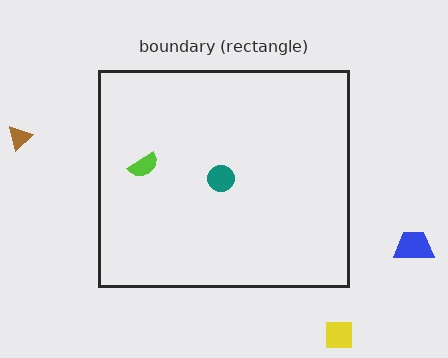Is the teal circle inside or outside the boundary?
Inside.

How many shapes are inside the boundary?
2 inside, 3 outside.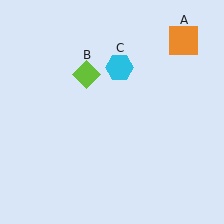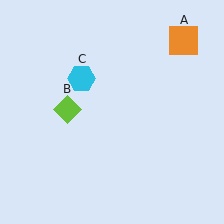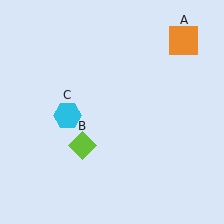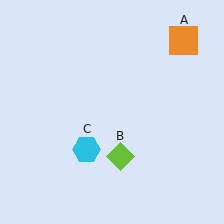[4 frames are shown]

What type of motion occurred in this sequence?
The lime diamond (object B), cyan hexagon (object C) rotated counterclockwise around the center of the scene.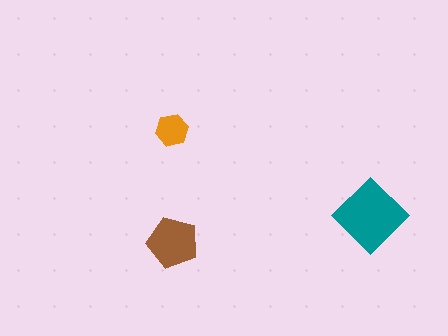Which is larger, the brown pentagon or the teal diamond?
The teal diamond.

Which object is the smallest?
The orange hexagon.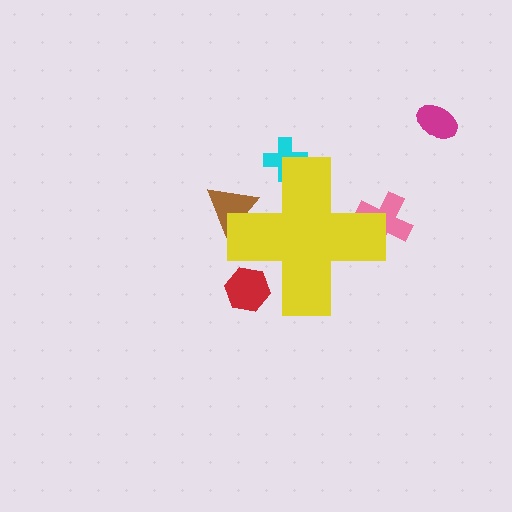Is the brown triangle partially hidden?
Yes, the brown triangle is partially hidden behind the yellow cross.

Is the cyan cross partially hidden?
Yes, the cyan cross is partially hidden behind the yellow cross.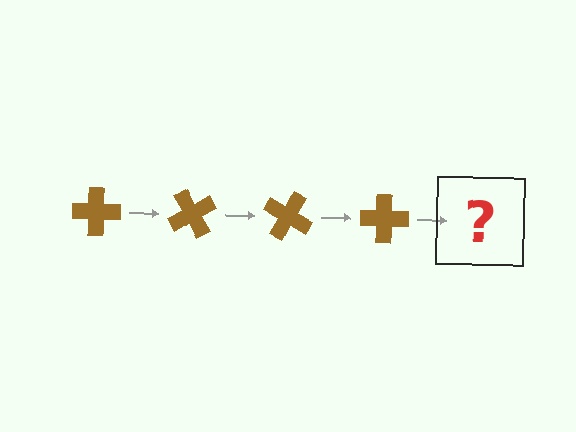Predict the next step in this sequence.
The next step is a brown cross rotated 240 degrees.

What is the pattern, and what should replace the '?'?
The pattern is that the cross rotates 60 degrees each step. The '?' should be a brown cross rotated 240 degrees.